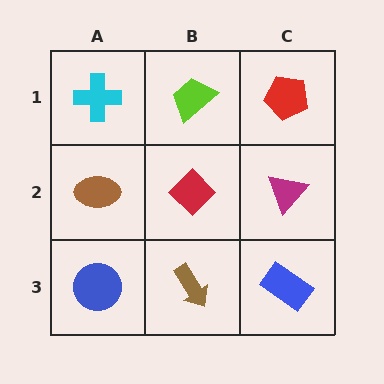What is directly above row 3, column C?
A magenta triangle.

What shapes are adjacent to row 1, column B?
A red diamond (row 2, column B), a cyan cross (row 1, column A), a red pentagon (row 1, column C).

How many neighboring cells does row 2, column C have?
3.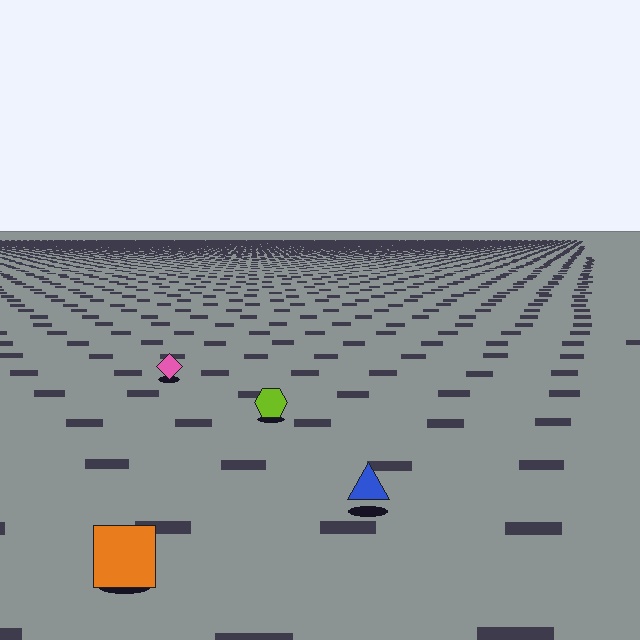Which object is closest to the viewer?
The orange square is closest. The texture marks near it are larger and more spread out.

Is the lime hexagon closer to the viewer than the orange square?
No. The orange square is closer — you can tell from the texture gradient: the ground texture is coarser near it.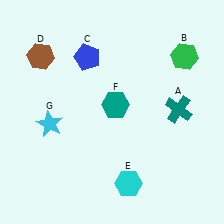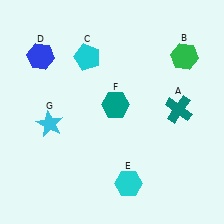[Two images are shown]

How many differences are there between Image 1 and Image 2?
There are 2 differences between the two images.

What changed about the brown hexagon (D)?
In Image 1, D is brown. In Image 2, it changed to blue.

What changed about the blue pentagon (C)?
In Image 1, C is blue. In Image 2, it changed to cyan.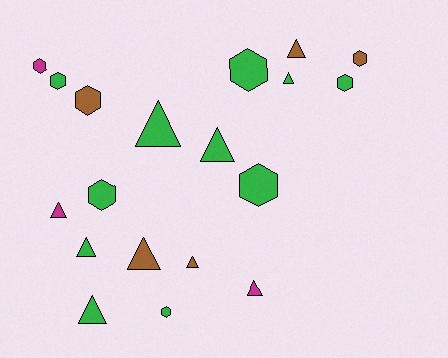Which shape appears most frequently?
Triangle, with 10 objects.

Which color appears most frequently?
Green, with 11 objects.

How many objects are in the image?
There are 19 objects.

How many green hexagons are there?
There are 6 green hexagons.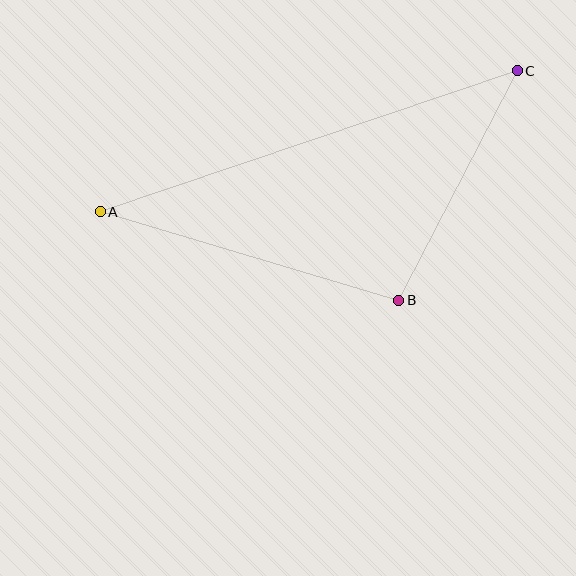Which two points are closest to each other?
Points B and C are closest to each other.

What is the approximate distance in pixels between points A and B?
The distance between A and B is approximately 311 pixels.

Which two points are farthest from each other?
Points A and C are farthest from each other.